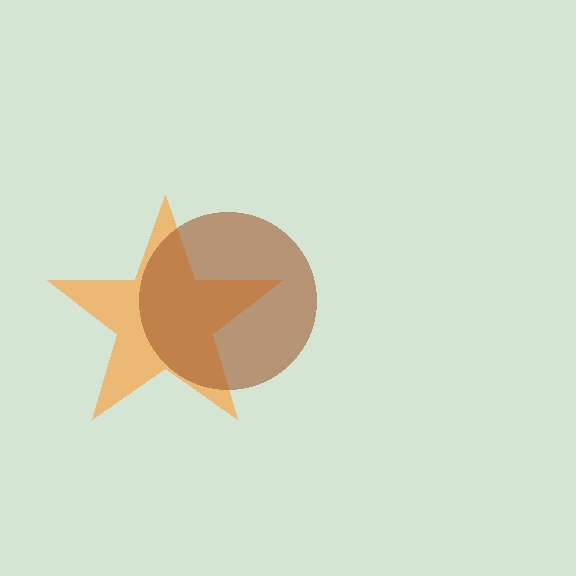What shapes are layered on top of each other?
The layered shapes are: an orange star, a brown circle.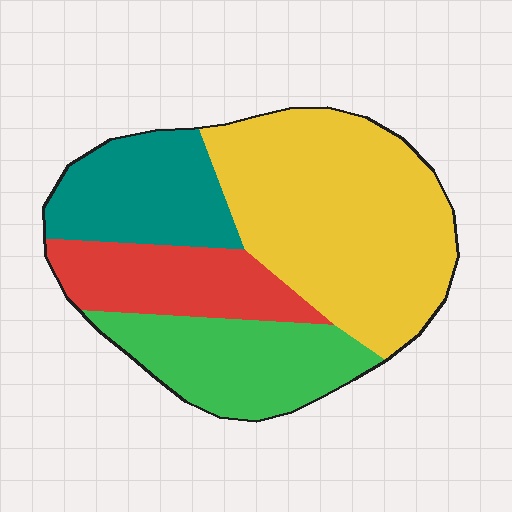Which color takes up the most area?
Yellow, at roughly 45%.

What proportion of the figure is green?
Green covers 21% of the figure.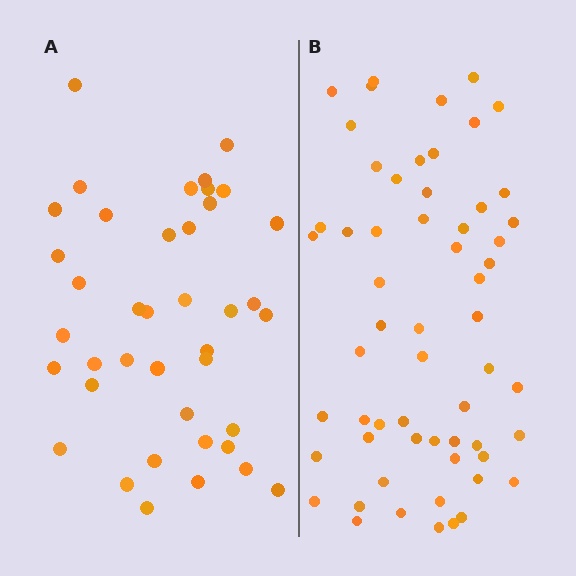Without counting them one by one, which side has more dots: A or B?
Region B (the right region) has more dots.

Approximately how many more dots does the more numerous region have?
Region B has approximately 20 more dots than region A.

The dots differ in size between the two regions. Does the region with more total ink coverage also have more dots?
No. Region A has more total ink coverage because its dots are larger, but region B actually contains more individual dots. Total area can be misleading — the number of items is what matters here.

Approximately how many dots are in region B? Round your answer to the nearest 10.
About 60 dots. (The exact count is 59, which rounds to 60.)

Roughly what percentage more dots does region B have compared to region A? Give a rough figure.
About 50% more.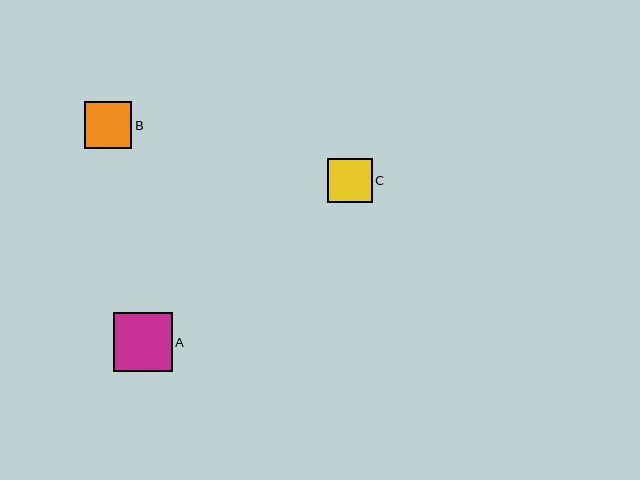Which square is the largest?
Square A is the largest with a size of approximately 59 pixels.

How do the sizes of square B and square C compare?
Square B and square C are approximately the same size.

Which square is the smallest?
Square C is the smallest with a size of approximately 44 pixels.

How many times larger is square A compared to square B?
Square A is approximately 1.2 times the size of square B.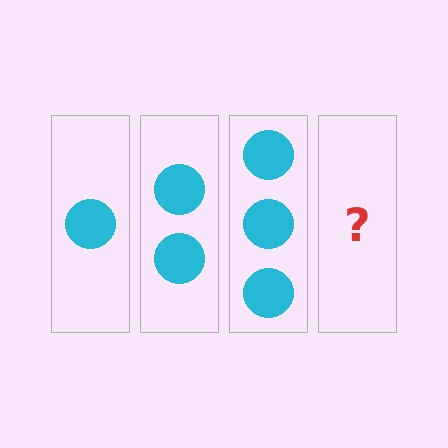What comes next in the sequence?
The next element should be 4 circles.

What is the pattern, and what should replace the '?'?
The pattern is that each step adds one more circle. The '?' should be 4 circles.